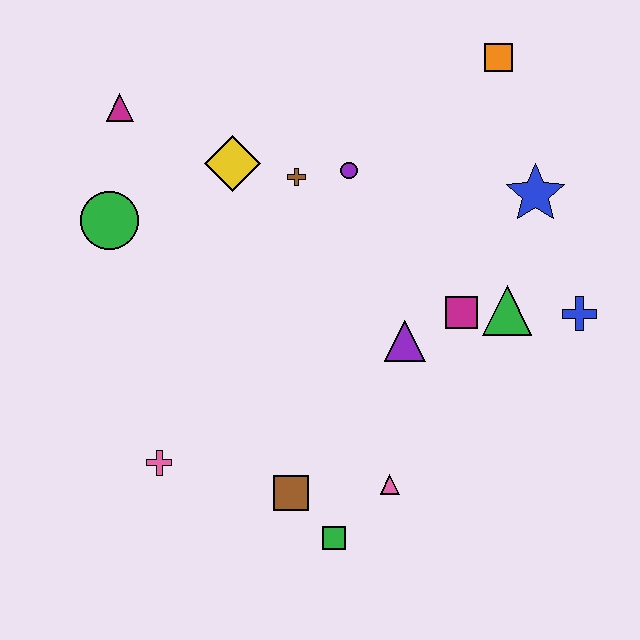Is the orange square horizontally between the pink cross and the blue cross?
Yes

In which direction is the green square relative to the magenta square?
The green square is below the magenta square.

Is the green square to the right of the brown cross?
Yes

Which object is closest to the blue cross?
The green triangle is closest to the blue cross.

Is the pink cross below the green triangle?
Yes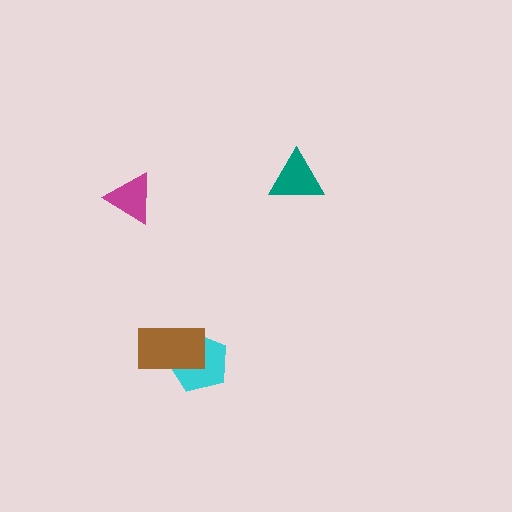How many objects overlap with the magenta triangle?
0 objects overlap with the magenta triangle.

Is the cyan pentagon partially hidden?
Yes, it is partially covered by another shape.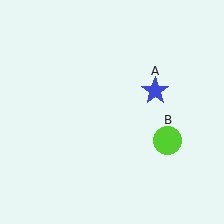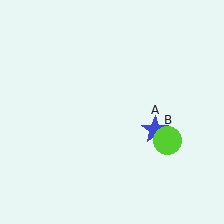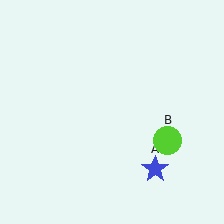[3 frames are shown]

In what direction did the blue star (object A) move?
The blue star (object A) moved down.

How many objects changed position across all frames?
1 object changed position: blue star (object A).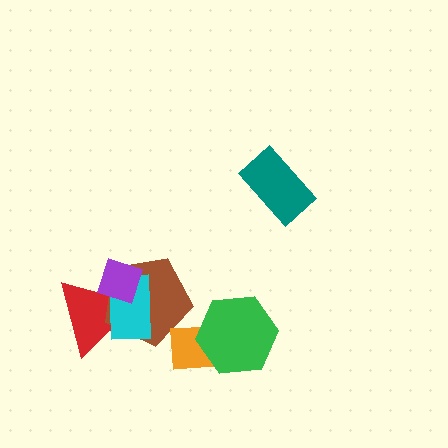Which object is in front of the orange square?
The green hexagon is in front of the orange square.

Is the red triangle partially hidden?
Yes, it is partially covered by another shape.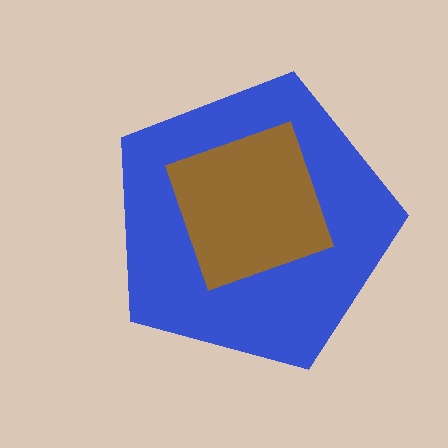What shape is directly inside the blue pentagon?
The brown diamond.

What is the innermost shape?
The brown diamond.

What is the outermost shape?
The blue pentagon.